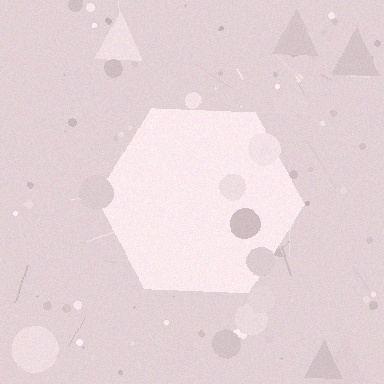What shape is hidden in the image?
A hexagon is hidden in the image.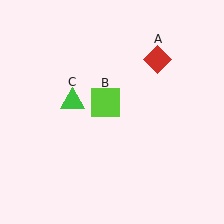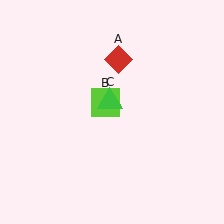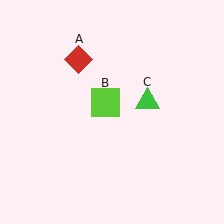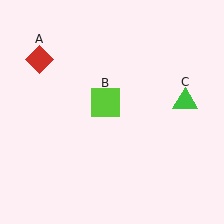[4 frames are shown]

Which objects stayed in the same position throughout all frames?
Lime square (object B) remained stationary.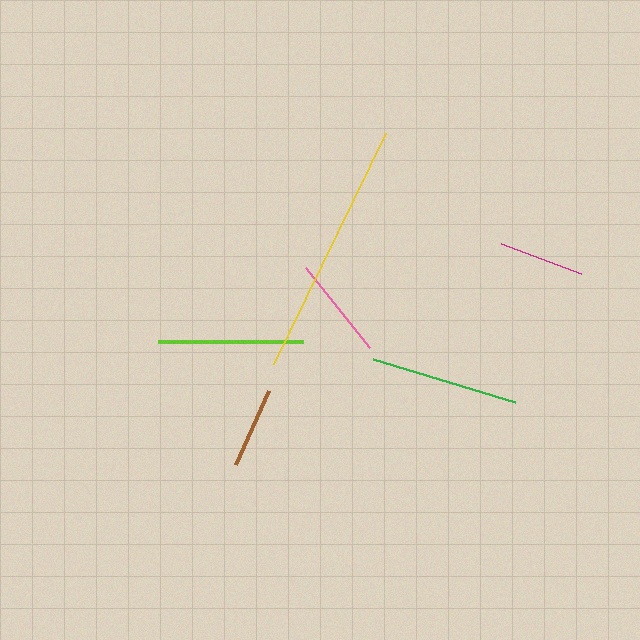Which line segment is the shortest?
The brown line is the shortest at approximately 82 pixels.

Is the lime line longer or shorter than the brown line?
The lime line is longer than the brown line.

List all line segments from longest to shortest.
From longest to shortest: yellow, green, lime, pink, magenta, brown.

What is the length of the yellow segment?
The yellow segment is approximately 257 pixels long.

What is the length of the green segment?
The green segment is approximately 148 pixels long.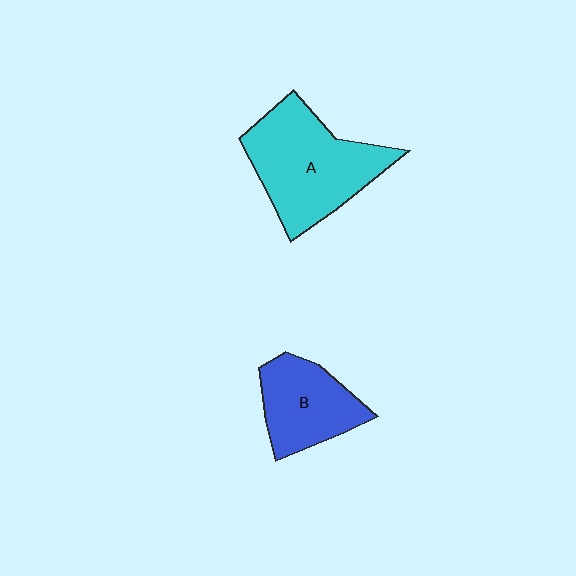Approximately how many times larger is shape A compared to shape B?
Approximately 1.5 times.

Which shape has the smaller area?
Shape B (blue).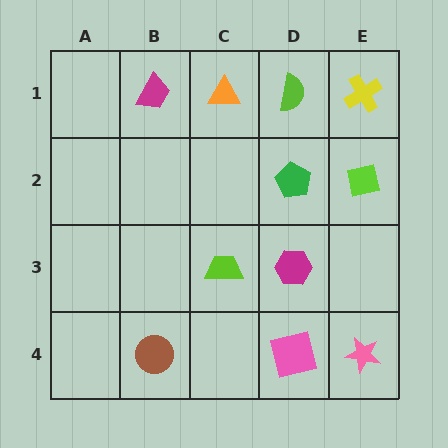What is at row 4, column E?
A pink star.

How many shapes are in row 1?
4 shapes.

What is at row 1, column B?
A magenta trapezoid.